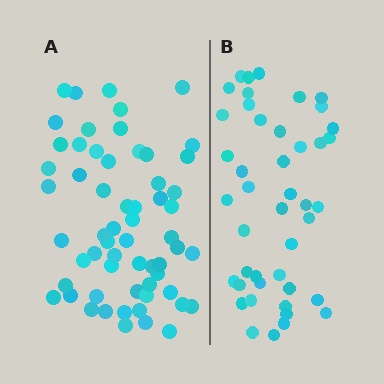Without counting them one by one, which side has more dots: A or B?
Region A (the left region) has more dots.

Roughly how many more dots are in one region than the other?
Region A has approximately 15 more dots than region B.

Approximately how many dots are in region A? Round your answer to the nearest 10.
About 60 dots.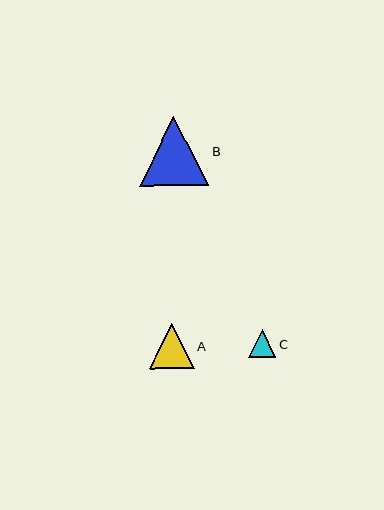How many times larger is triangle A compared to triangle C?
Triangle A is approximately 1.6 times the size of triangle C.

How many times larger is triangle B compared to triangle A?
Triangle B is approximately 1.5 times the size of triangle A.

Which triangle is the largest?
Triangle B is the largest with a size of approximately 69 pixels.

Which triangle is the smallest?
Triangle C is the smallest with a size of approximately 28 pixels.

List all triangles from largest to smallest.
From largest to smallest: B, A, C.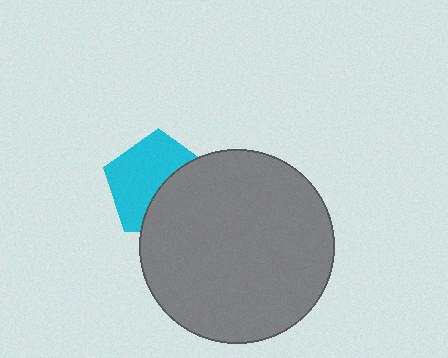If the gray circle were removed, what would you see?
You would see the complete cyan pentagon.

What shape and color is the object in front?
The object in front is a gray circle.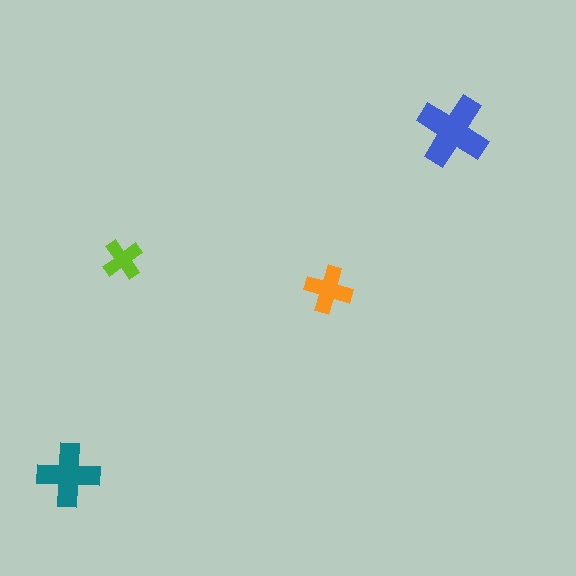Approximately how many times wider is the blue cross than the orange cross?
About 1.5 times wider.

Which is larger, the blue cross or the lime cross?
The blue one.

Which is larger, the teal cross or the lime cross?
The teal one.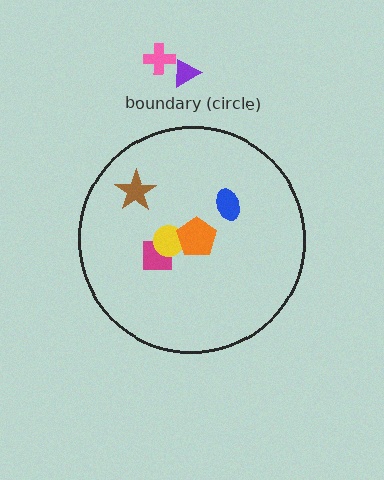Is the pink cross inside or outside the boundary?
Outside.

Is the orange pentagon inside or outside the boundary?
Inside.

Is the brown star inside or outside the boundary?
Inside.